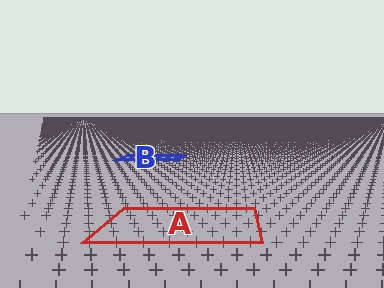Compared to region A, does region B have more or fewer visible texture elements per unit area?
Region B has more texture elements per unit area — they are packed more densely because it is farther away.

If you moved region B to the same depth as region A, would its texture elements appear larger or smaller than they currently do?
They would appear larger. At a closer depth, the same texture elements are projected at a bigger on-screen size.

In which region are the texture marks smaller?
The texture marks are smaller in region B, because it is farther away.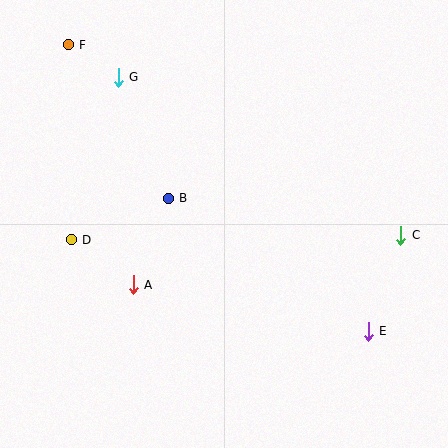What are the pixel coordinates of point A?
Point A is at (133, 285).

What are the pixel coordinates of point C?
Point C is at (401, 235).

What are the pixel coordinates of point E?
Point E is at (368, 331).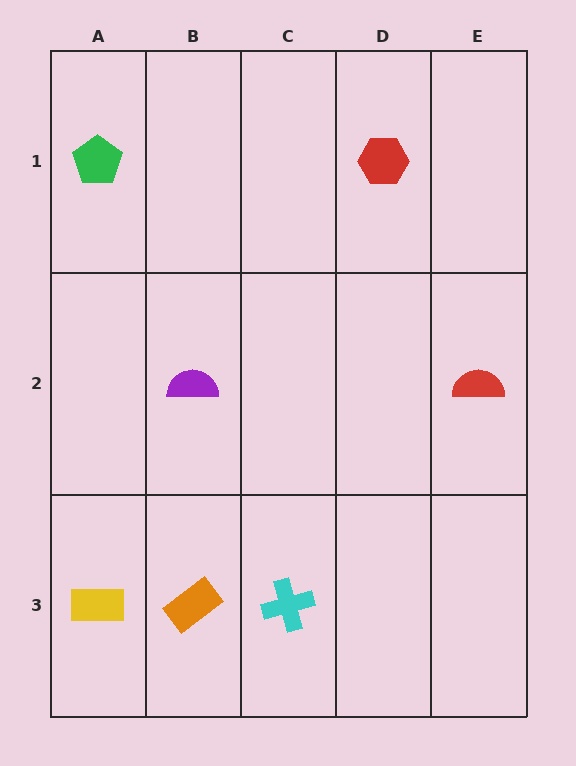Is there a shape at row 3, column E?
No, that cell is empty.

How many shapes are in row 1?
2 shapes.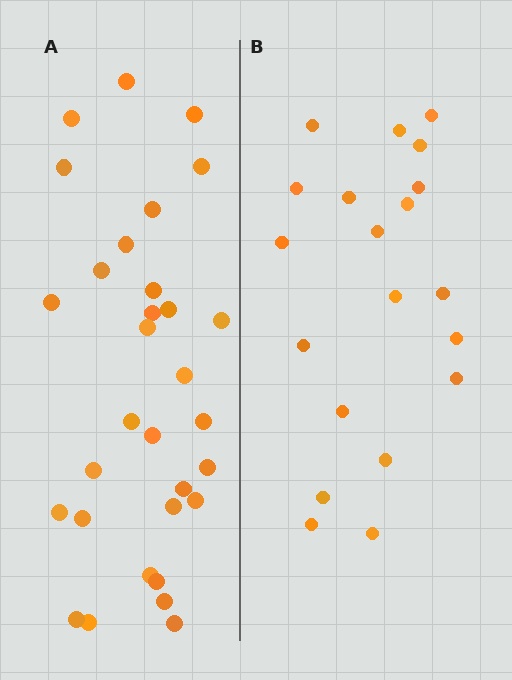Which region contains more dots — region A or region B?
Region A (the left region) has more dots.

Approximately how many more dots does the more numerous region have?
Region A has roughly 12 or so more dots than region B.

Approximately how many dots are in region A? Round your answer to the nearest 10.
About 30 dots. (The exact count is 31, which rounds to 30.)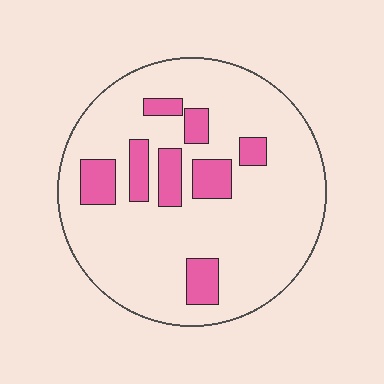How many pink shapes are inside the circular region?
8.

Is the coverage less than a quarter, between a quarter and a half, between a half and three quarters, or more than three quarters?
Less than a quarter.